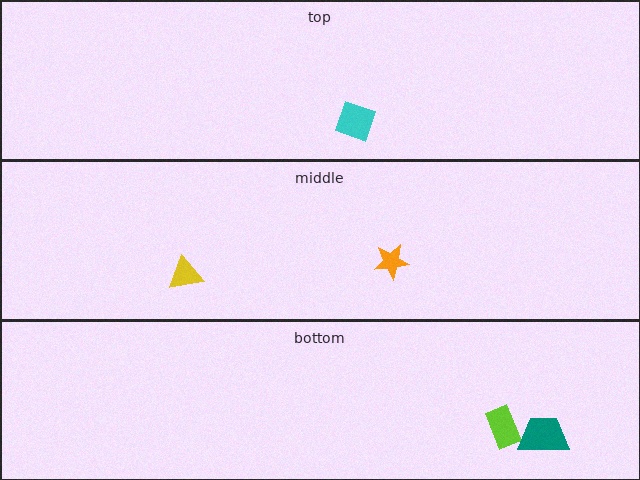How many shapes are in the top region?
1.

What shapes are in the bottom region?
The lime rectangle, the teal trapezoid.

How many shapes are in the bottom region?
2.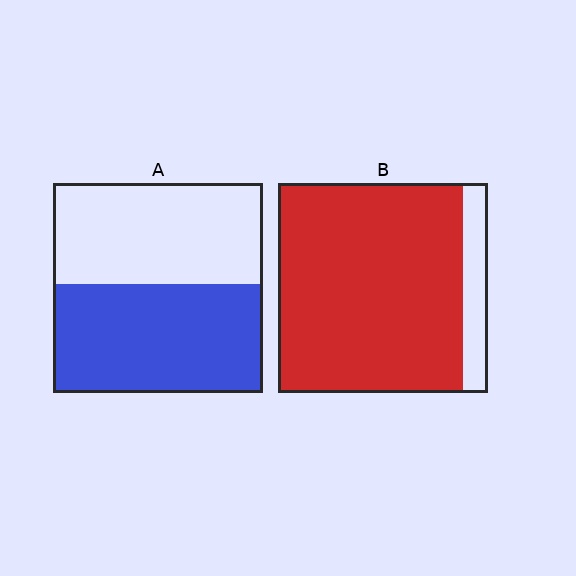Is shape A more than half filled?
Roughly half.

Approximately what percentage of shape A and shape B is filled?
A is approximately 50% and B is approximately 90%.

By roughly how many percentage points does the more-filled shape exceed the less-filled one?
By roughly 35 percentage points (B over A).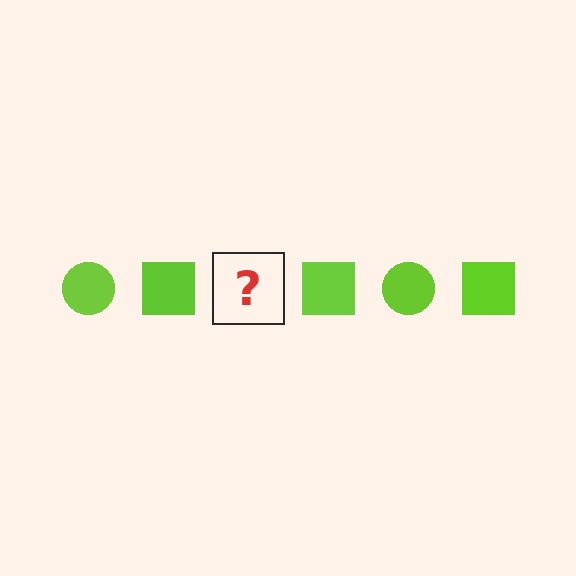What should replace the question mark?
The question mark should be replaced with a lime circle.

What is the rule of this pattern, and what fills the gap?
The rule is that the pattern cycles through circle, square shapes in lime. The gap should be filled with a lime circle.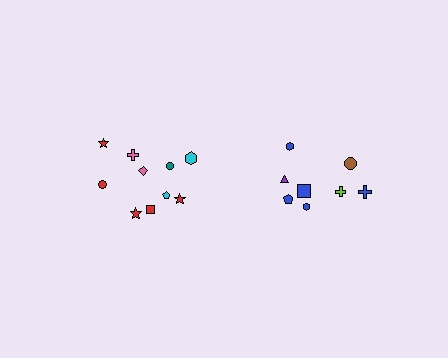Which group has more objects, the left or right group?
The left group.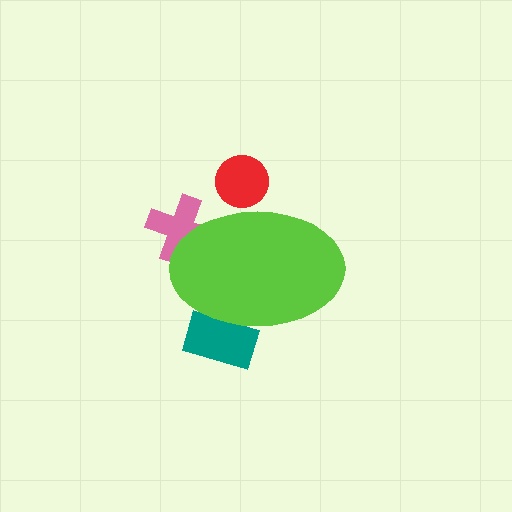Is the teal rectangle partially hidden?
Yes, the teal rectangle is partially hidden behind the lime ellipse.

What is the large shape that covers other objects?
A lime ellipse.